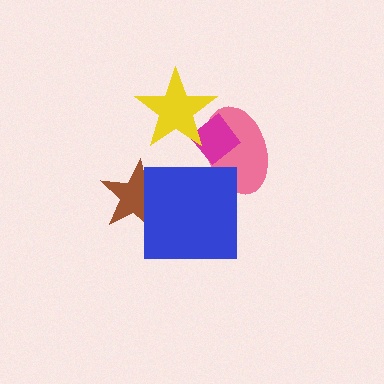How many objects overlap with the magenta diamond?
2 objects overlap with the magenta diamond.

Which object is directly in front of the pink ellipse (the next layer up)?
The magenta diamond is directly in front of the pink ellipse.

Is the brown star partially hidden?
Yes, it is partially covered by another shape.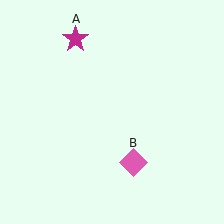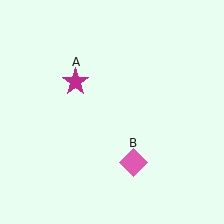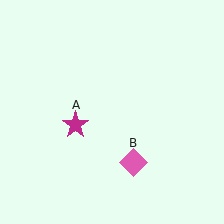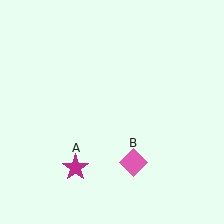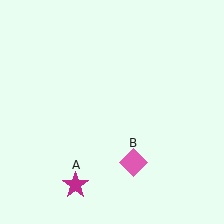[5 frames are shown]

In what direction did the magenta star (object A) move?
The magenta star (object A) moved down.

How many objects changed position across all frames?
1 object changed position: magenta star (object A).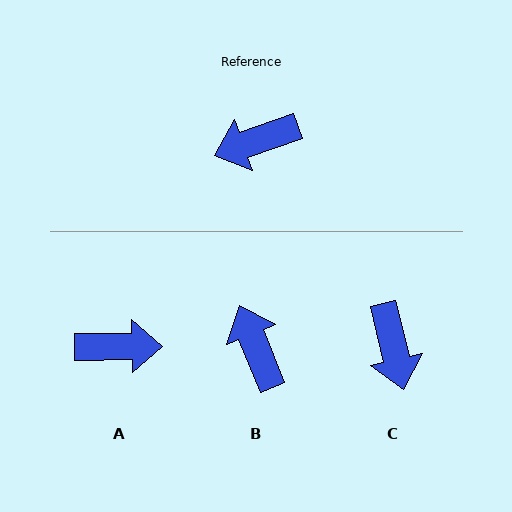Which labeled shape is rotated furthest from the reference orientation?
A, about 162 degrees away.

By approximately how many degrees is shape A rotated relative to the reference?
Approximately 162 degrees counter-clockwise.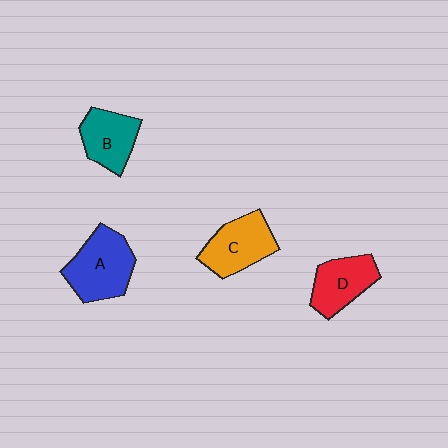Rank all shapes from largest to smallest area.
From largest to smallest: A (blue), C (orange), D (red), B (teal).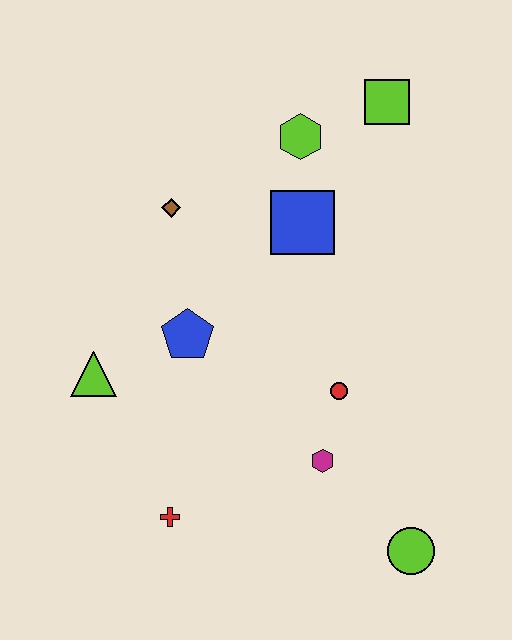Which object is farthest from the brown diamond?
The lime circle is farthest from the brown diamond.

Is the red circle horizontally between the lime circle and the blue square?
Yes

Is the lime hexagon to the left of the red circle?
Yes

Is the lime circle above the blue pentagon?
No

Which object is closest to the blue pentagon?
The lime triangle is closest to the blue pentagon.